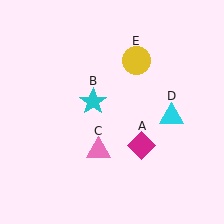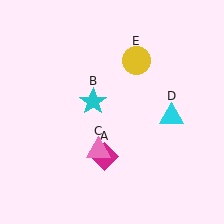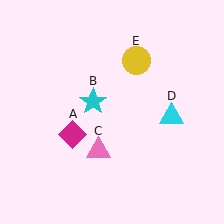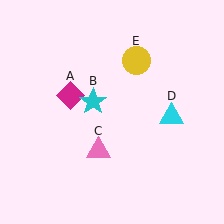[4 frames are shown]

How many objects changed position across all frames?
1 object changed position: magenta diamond (object A).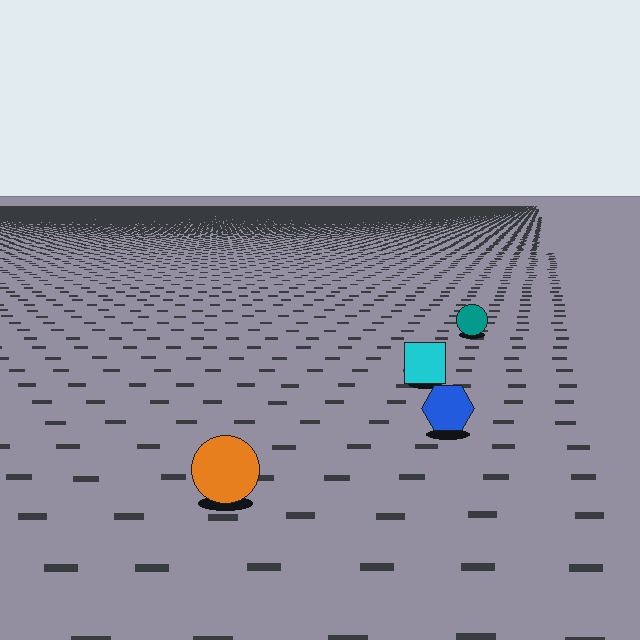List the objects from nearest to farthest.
From nearest to farthest: the orange circle, the blue hexagon, the cyan square, the teal circle.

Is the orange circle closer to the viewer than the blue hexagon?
Yes. The orange circle is closer — you can tell from the texture gradient: the ground texture is coarser near it.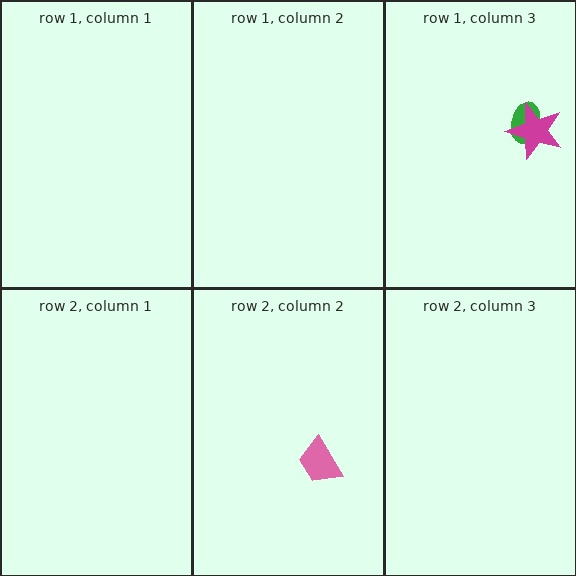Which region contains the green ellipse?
The row 1, column 3 region.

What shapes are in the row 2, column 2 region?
The pink trapezoid.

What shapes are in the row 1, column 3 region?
The green ellipse, the magenta star.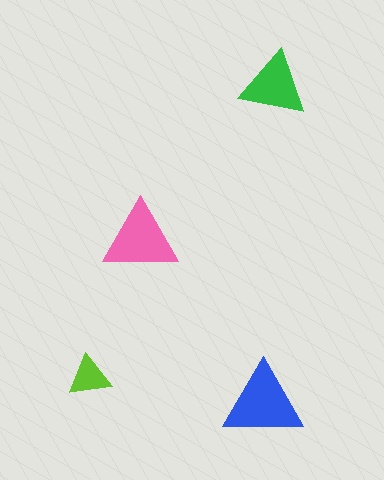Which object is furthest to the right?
The green triangle is rightmost.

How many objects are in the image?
There are 4 objects in the image.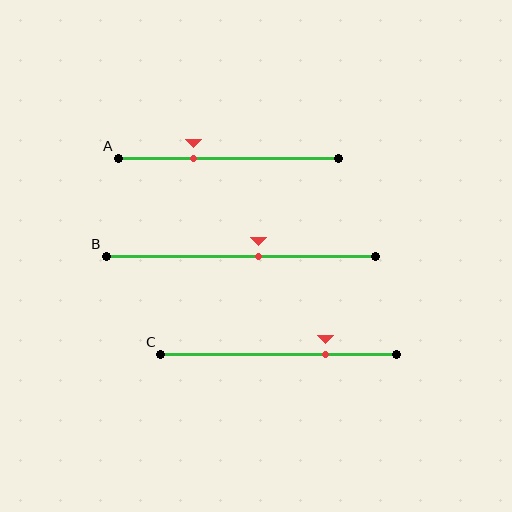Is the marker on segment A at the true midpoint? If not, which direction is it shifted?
No, the marker on segment A is shifted to the left by about 16% of the segment length.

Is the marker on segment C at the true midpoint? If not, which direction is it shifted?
No, the marker on segment C is shifted to the right by about 20% of the segment length.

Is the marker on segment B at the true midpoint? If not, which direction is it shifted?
No, the marker on segment B is shifted to the right by about 7% of the segment length.